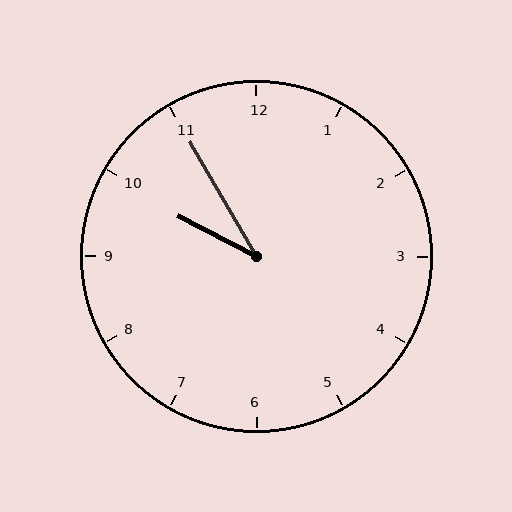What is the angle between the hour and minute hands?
Approximately 32 degrees.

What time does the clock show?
9:55.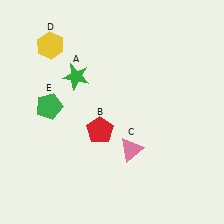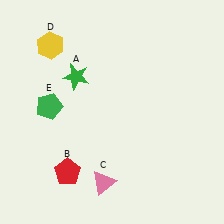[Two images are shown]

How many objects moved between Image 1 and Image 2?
2 objects moved between the two images.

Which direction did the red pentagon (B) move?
The red pentagon (B) moved down.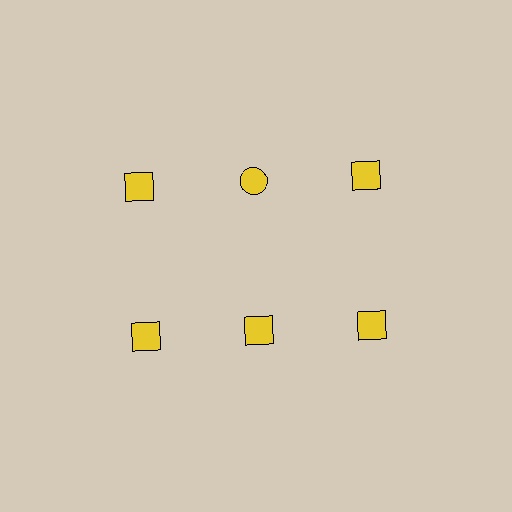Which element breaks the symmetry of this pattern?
The yellow circle in the top row, second from left column breaks the symmetry. All other shapes are yellow squares.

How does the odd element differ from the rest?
It has a different shape: circle instead of square.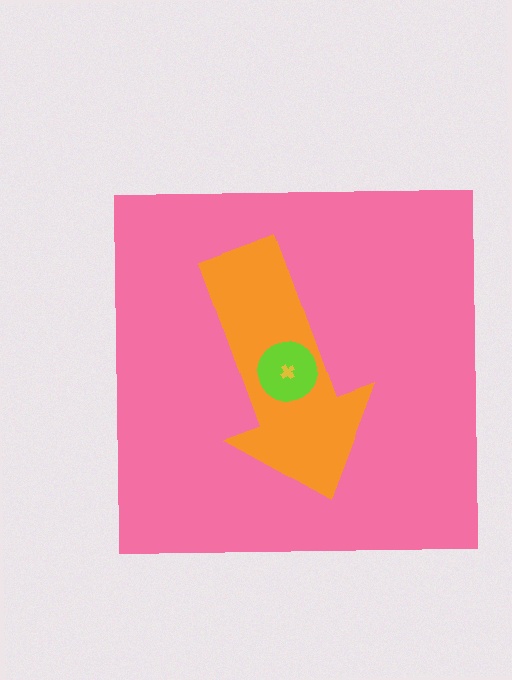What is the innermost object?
The yellow cross.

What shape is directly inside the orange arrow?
The lime circle.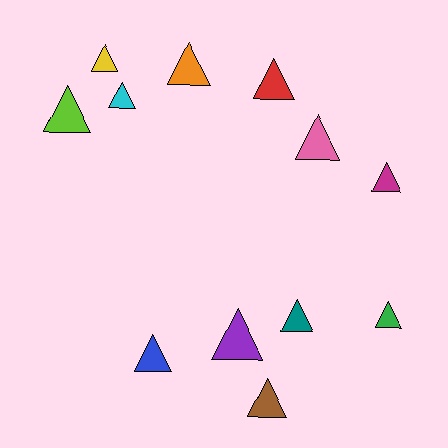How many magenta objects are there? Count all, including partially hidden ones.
There is 1 magenta object.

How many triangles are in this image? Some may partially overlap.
There are 12 triangles.